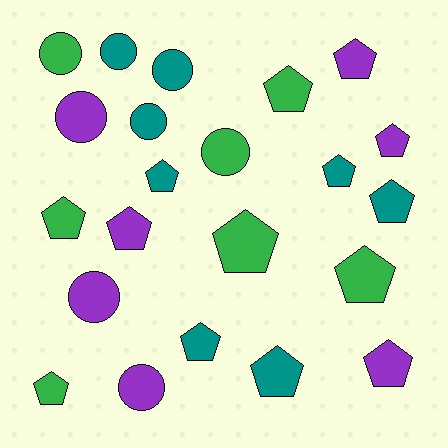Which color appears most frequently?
Teal, with 8 objects.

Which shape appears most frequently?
Pentagon, with 14 objects.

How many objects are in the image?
There are 22 objects.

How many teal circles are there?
There are 3 teal circles.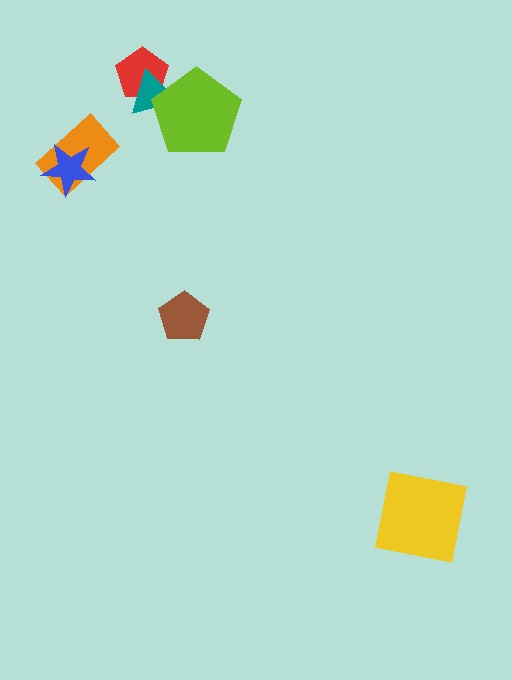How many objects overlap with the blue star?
1 object overlaps with the blue star.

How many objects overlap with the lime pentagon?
2 objects overlap with the lime pentagon.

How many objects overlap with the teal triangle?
2 objects overlap with the teal triangle.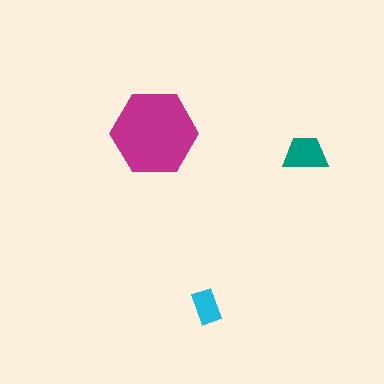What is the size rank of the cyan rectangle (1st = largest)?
3rd.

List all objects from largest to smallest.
The magenta hexagon, the teal trapezoid, the cyan rectangle.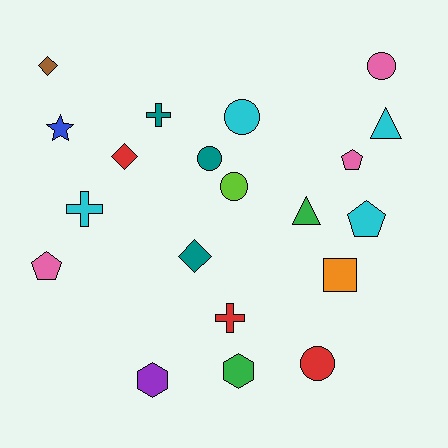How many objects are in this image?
There are 20 objects.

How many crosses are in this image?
There are 3 crosses.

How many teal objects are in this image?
There are 3 teal objects.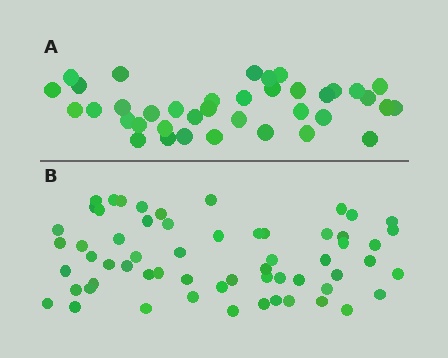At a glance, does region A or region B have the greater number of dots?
Region B (the bottom region) has more dots.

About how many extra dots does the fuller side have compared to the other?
Region B has approximately 20 more dots than region A.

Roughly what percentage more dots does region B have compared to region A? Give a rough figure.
About 60% more.